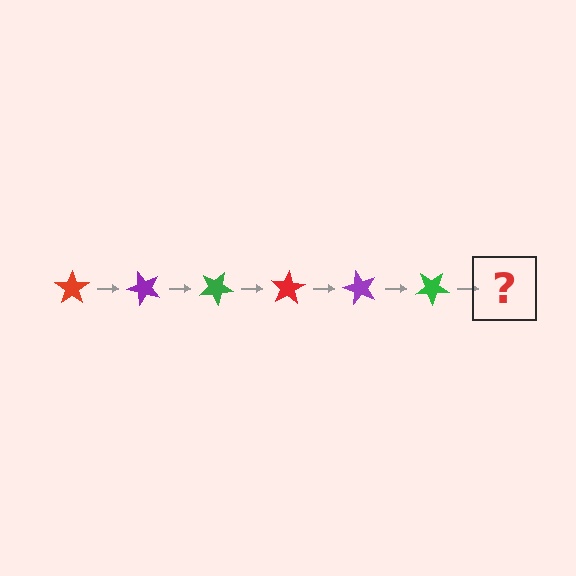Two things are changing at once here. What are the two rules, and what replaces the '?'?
The two rules are that it rotates 50 degrees each step and the color cycles through red, purple, and green. The '?' should be a red star, rotated 300 degrees from the start.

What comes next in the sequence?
The next element should be a red star, rotated 300 degrees from the start.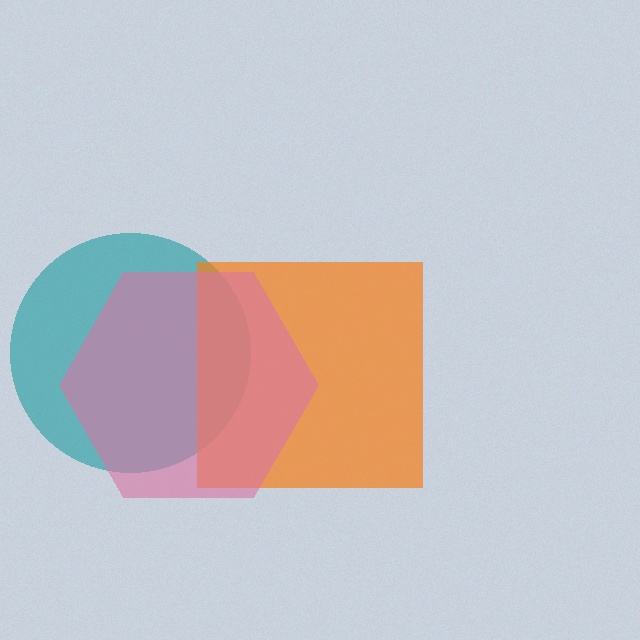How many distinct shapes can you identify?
There are 3 distinct shapes: a teal circle, an orange square, a pink hexagon.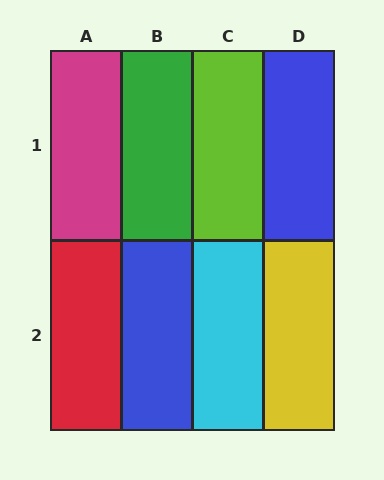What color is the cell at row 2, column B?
Blue.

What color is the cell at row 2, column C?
Cyan.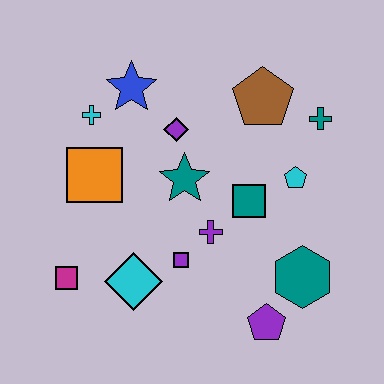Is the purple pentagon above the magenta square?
No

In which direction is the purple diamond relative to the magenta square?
The purple diamond is above the magenta square.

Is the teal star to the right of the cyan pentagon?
No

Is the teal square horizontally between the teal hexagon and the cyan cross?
Yes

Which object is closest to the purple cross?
The purple square is closest to the purple cross.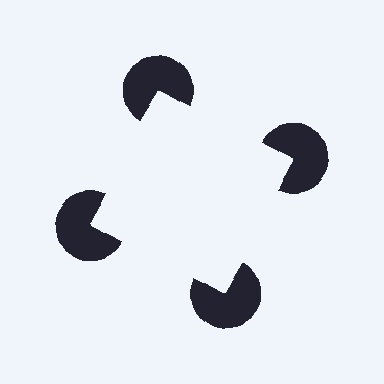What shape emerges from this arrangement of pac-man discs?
An illusory square — its edges are inferred from the aligned wedge cuts in the pac-man discs, not physically drawn.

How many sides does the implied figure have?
4 sides.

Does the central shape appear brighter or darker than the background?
It typically appears slightly brighter than the background, even though no actual brightness change is drawn.